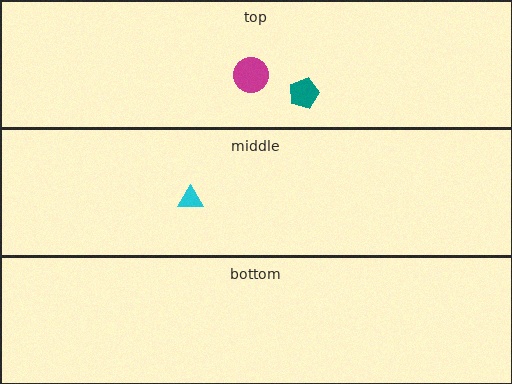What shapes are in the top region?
The magenta circle, the teal pentagon.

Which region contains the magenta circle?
The top region.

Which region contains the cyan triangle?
The middle region.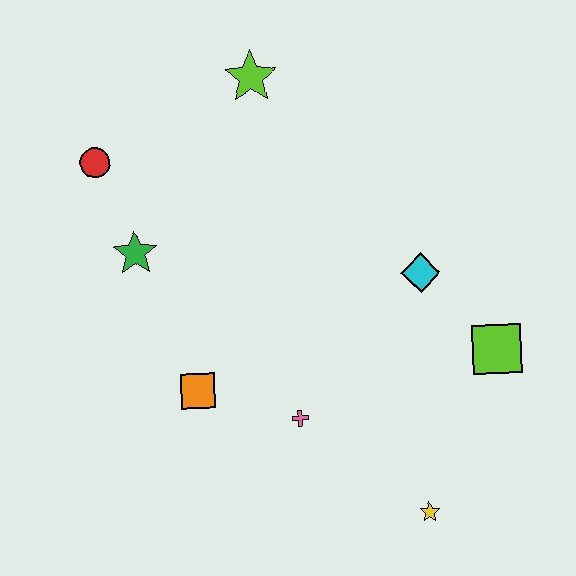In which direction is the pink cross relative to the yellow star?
The pink cross is to the left of the yellow star.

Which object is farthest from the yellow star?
The red circle is farthest from the yellow star.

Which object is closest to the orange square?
The pink cross is closest to the orange square.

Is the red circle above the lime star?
No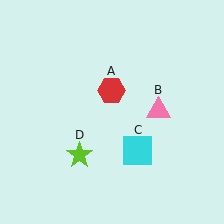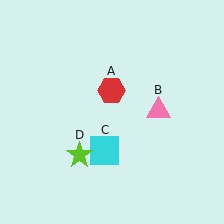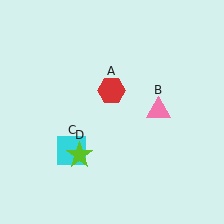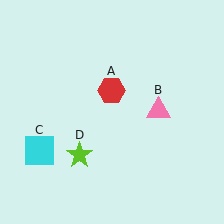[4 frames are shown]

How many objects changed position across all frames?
1 object changed position: cyan square (object C).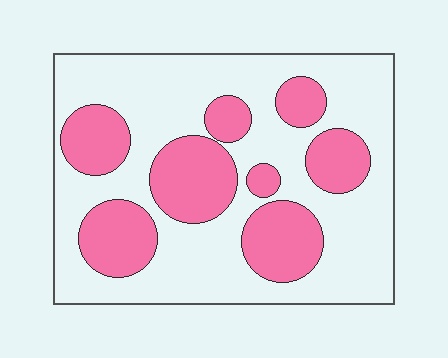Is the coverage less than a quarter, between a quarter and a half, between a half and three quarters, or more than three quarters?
Between a quarter and a half.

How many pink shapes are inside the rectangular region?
8.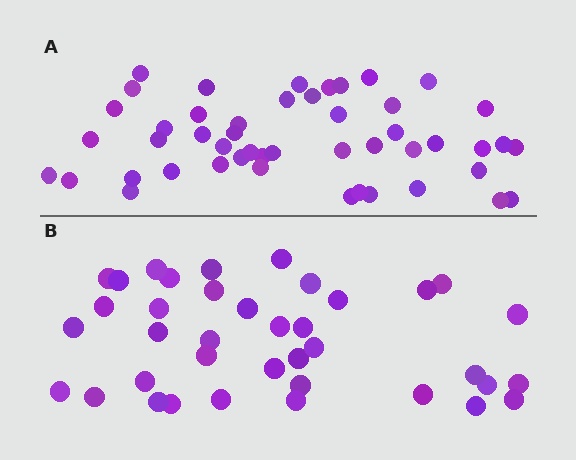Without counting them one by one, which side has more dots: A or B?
Region A (the top region) has more dots.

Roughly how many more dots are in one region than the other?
Region A has roughly 10 or so more dots than region B.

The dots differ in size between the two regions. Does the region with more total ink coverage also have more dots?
No. Region B has more total ink coverage because its dots are larger, but region A actually contains more individual dots. Total area can be misleading — the number of items is what matters here.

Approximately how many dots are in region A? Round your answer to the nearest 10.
About 50 dots. (The exact count is 48, which rounds to 50.)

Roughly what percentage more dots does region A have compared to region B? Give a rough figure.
About 25% more.